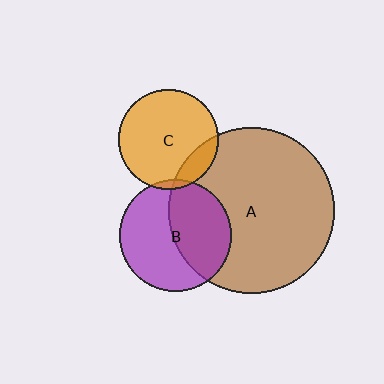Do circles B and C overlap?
Yes.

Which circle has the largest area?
Circle A (brown).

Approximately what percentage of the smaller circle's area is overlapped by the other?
Approximately 5%.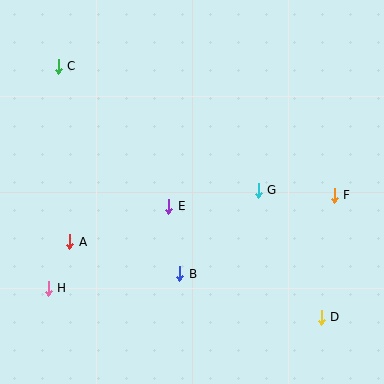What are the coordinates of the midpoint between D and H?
The midpoint between D and H is at (185, 303).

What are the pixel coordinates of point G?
Point G is at (258, 190).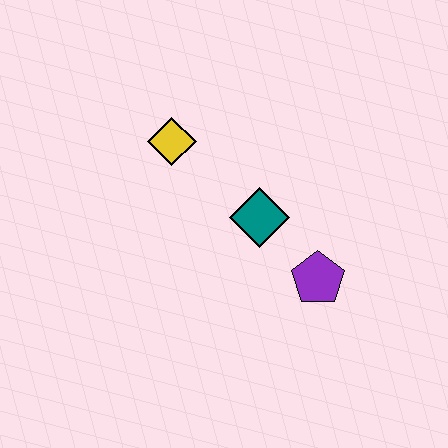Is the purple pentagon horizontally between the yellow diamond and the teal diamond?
No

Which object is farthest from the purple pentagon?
The yellow diamond is farthest from the purple pentagon.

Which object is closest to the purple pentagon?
The teal diamond is closest to the purple pentagon.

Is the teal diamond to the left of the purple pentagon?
Yes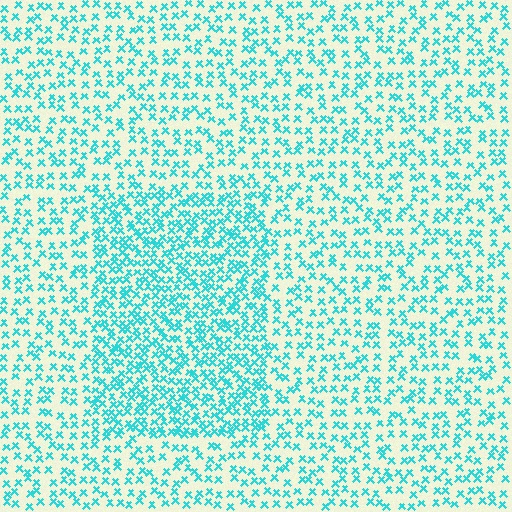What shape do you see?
I see a rectangle.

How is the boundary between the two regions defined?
The boundary is defined by a change in element density (approximately 1.8x ratio). All elements are the same color, size, and shape.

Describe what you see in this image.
The image contains small cyan elements arranged at two different densities. A rectangle-shaped region is visible where the elements are more densely packed than the surrounding area.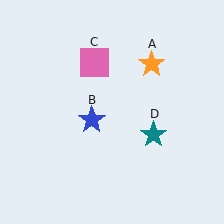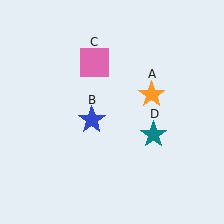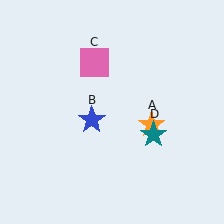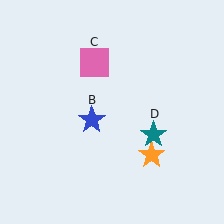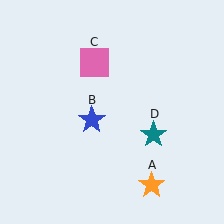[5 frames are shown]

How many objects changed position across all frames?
1 object changed position: orange star (object A).